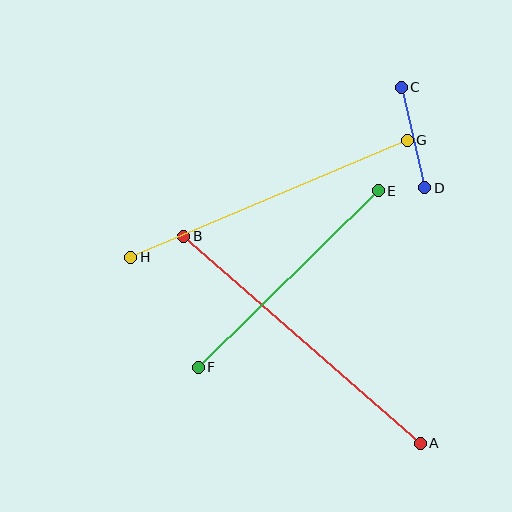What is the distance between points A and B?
The distance is approximately 314 pixels.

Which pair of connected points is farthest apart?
Points A and B are farthest apart.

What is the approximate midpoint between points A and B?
The midpoint is at approximately (302, 340) pixels.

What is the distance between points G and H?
The distance is approximately 300 pixels.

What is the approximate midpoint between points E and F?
The midpoint is at approximately (288, 279) pixels.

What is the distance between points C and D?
The distance is approximately 103 pixels.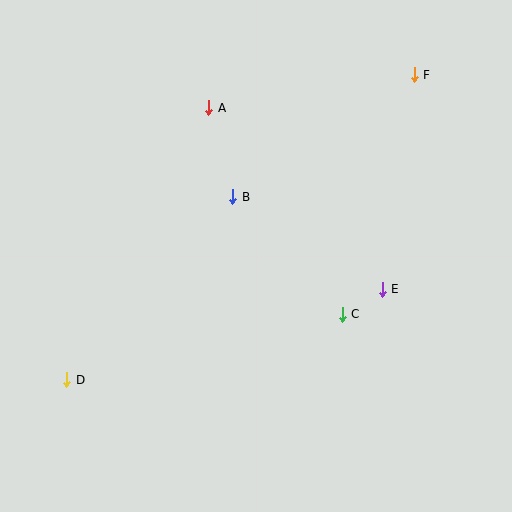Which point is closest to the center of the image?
Point B at (233, 197) is closest to the center.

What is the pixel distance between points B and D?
The distance between B and D is 247 pixels.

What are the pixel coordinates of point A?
Point A is at (208, 108).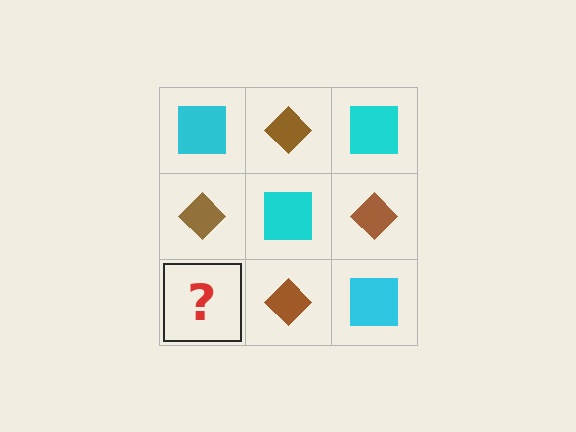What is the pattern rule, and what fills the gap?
The rule is that it alternates cyan square and brown diamond in a checkerboard pattern. The gap should be filled with a cyan square.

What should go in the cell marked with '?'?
The missing cell should contain a cyan square.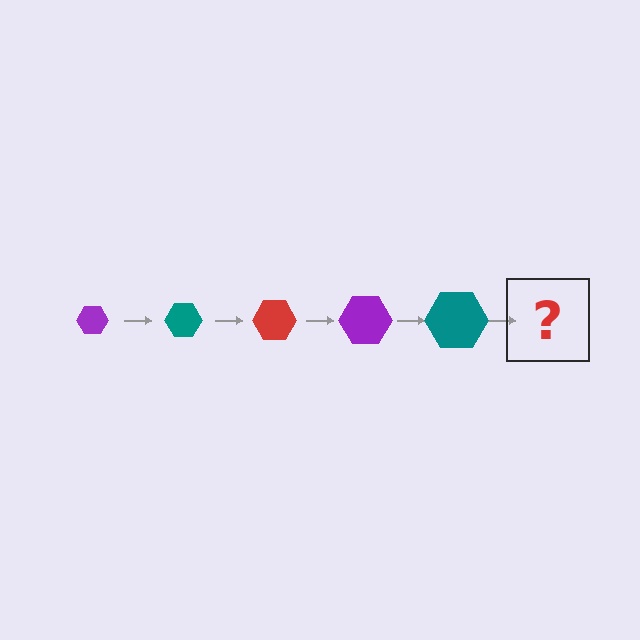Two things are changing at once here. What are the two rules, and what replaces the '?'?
The two rules are that the hexagon grows larger each step and the color cycles through purple, teal, and red. The '?' should be a red hexagon, larger than the previous one.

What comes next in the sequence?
The next element should be a red hexagon, larger than the previous one.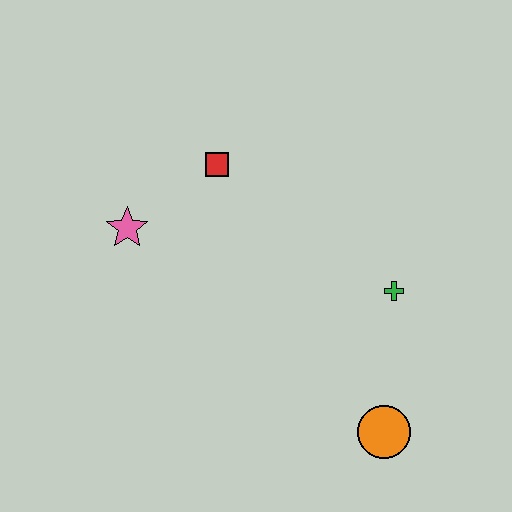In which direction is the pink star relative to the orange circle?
The pink star is to the left of the orange circle.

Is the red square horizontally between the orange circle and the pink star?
Yes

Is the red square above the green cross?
Yes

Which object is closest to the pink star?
The red square is closest to the pink star.